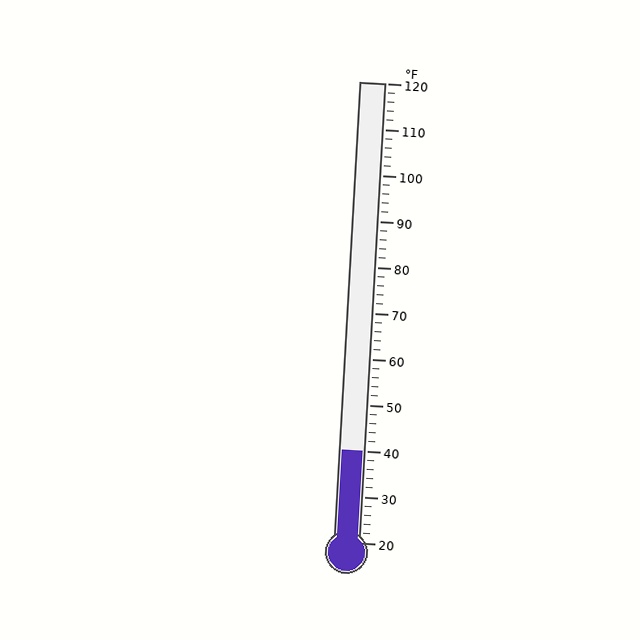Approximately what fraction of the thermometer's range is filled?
The thermometer is filled to approximately 20% of its range.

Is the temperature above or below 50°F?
The temperature is below 50°F.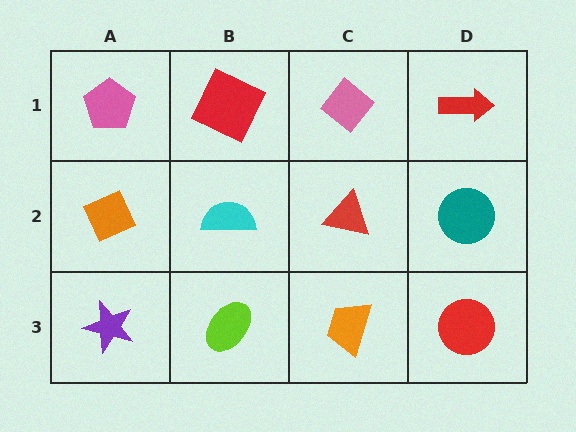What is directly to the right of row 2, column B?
A red triangle.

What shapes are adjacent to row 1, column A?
An orange diamond (row 2, column A), a red square (row 1, column B).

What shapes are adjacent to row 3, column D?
A teal circle (row 2, column D), an orange trapezoid (row 3, column C).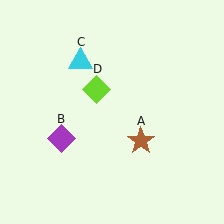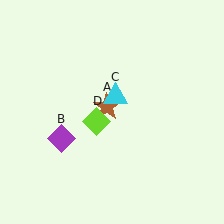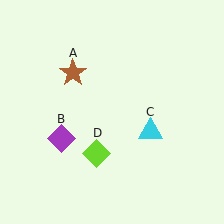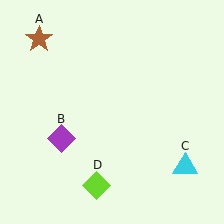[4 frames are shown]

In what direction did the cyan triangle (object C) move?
The cyan triangle (object C) moved down and to the right.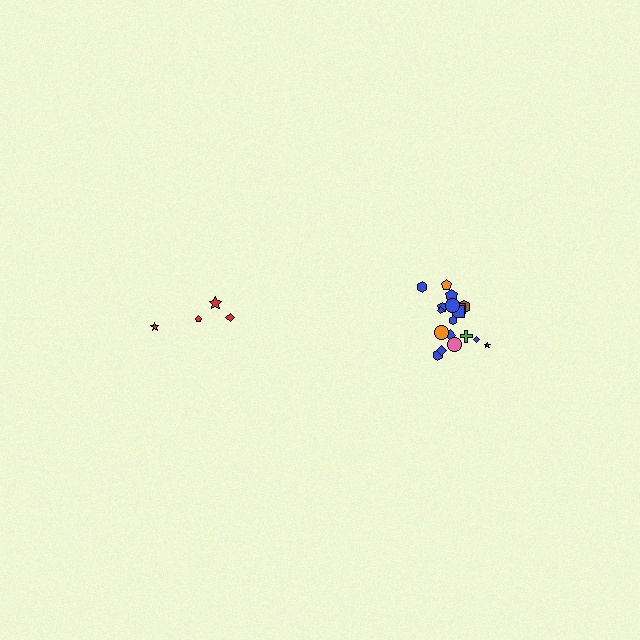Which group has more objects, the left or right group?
The right group.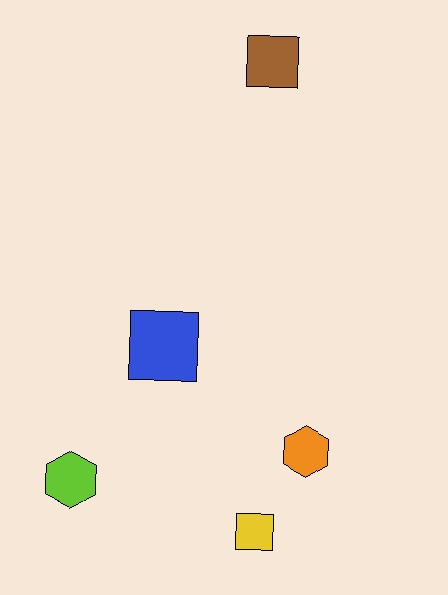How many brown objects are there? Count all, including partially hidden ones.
There is 1 brown object.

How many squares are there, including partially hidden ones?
There are 3 squares.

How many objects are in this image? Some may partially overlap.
There are 5 objects.